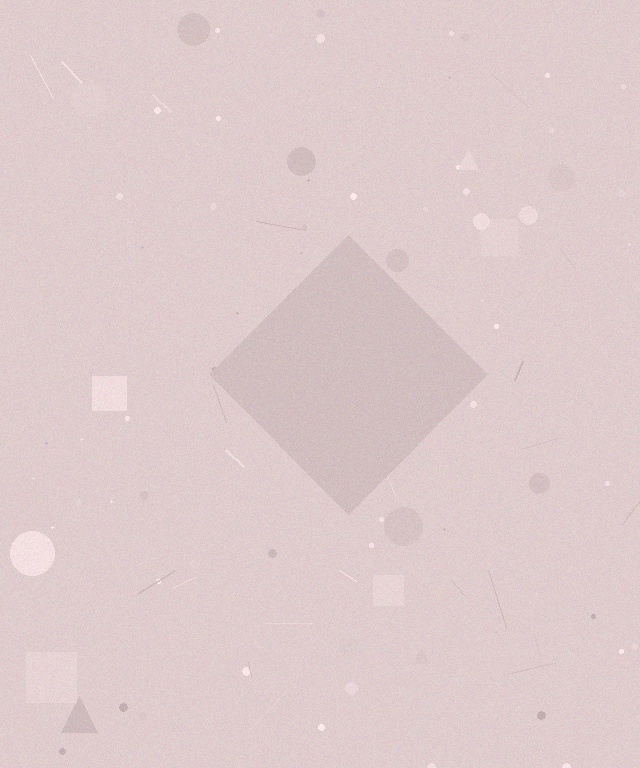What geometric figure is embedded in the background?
A diamond is embedded in the background.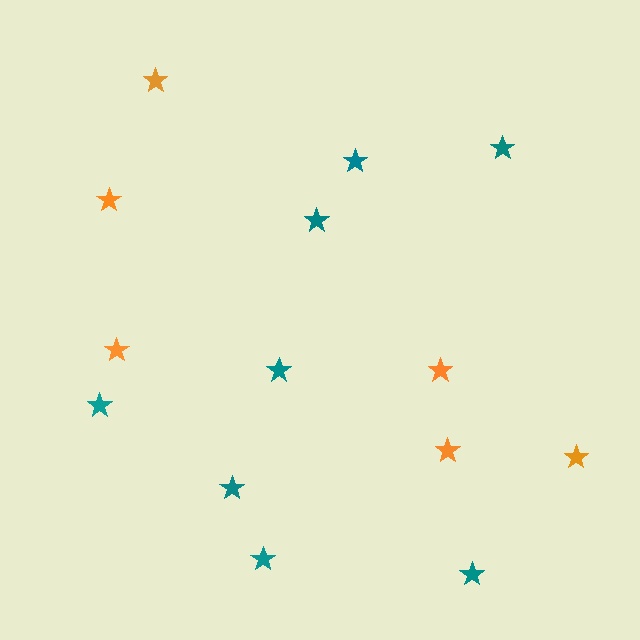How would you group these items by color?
There are 2 groups: one group of orange stars (6) and one group of teal stars (8).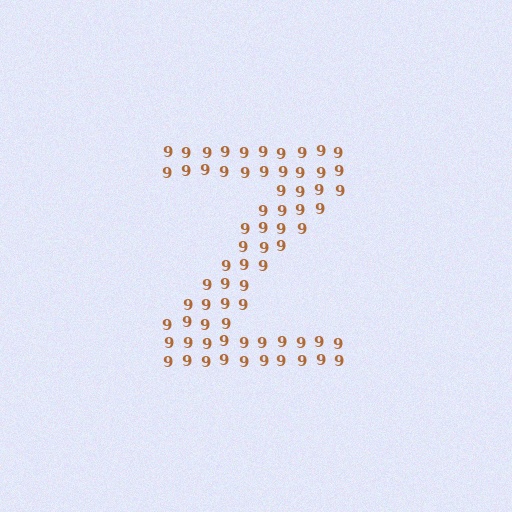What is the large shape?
The large shape is the letter Z.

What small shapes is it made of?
It is made of small digit 9's.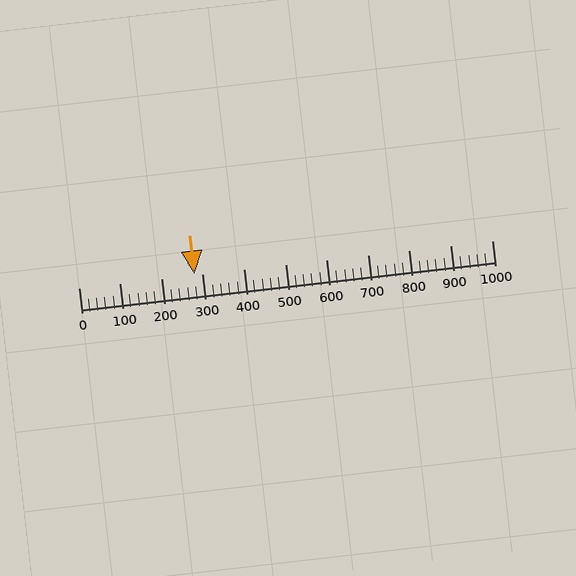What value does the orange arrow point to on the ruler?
The orange arrow points to approximately 280.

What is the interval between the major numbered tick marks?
The major tick marks are spaced 100 units apart.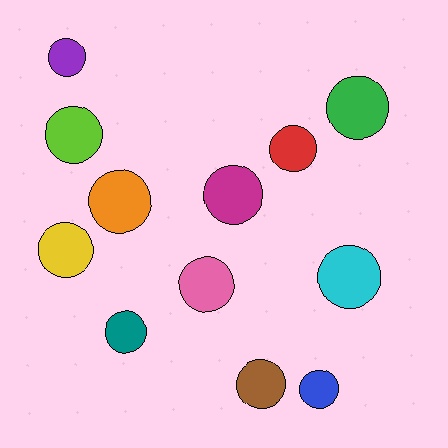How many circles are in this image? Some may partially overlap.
There are 12 circles.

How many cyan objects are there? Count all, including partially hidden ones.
There is 1 cyan object.